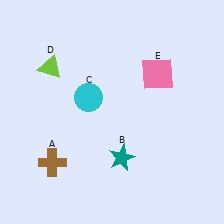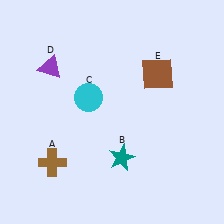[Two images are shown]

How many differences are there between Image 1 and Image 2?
There are 2 differences between the two images.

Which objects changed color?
D changed from lime to purple. E changed from pink to brown.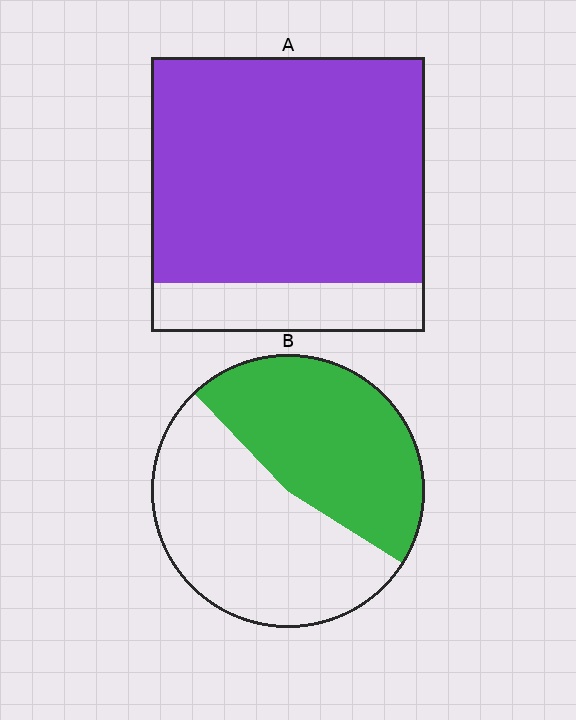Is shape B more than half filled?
Roughly half.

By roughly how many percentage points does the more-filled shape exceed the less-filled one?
By roughly 35 percentage points (A over B).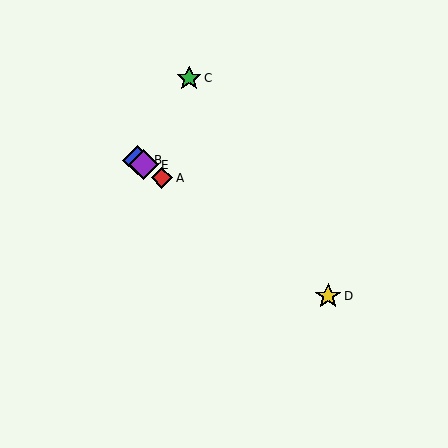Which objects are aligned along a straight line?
Objects A, B, D, E are aligned along a straight line.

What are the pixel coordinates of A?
Object A is at (162, 178).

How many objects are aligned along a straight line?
4 objects (A, B, D, E) are aligned along a straight line.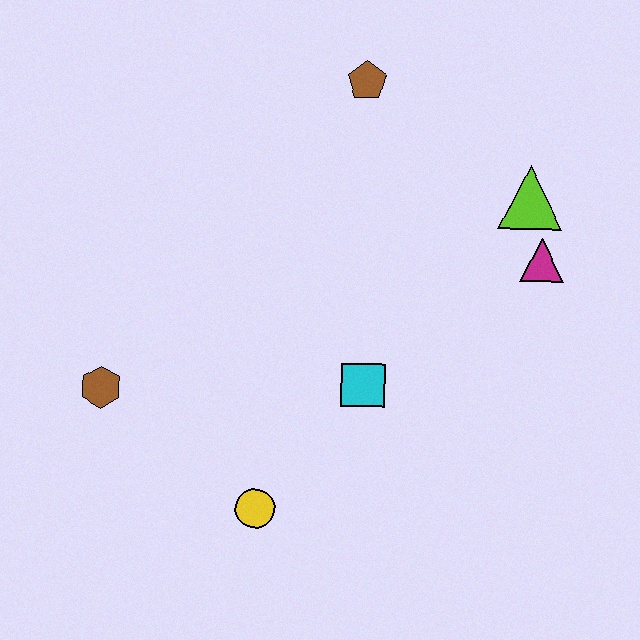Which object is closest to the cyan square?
The yellow circle is closest to the cyan square.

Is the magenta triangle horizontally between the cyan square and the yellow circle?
No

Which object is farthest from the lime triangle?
The brown hexagon is farthest from the lime triangle.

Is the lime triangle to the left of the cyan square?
No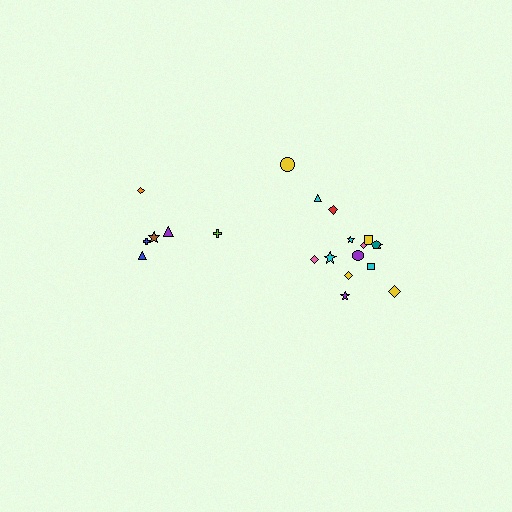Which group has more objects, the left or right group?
The right group.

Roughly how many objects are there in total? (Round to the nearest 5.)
Roughly 20 objects in total.